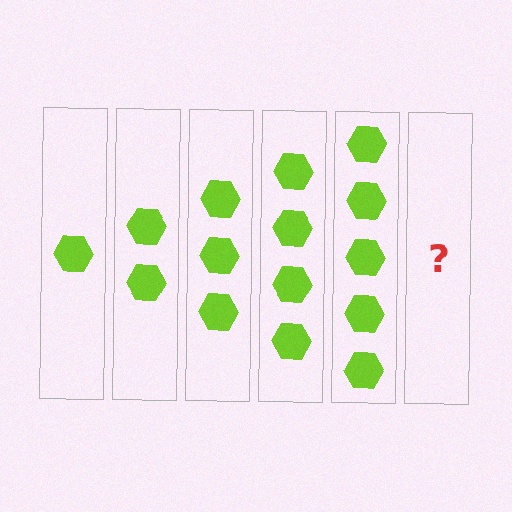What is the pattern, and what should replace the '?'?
The pattern is that each step adds one more hexagon. The '?' should be 6 hexagons.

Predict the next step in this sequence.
The next step is 6 hexagons.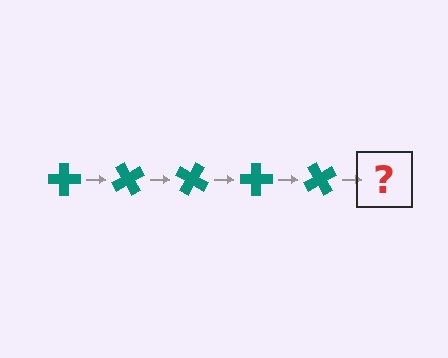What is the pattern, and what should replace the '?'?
The pattern is that the cross rotates 60 degrees each step. The '?' should be a teal cross rotated 300 degrees.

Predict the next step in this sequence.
The next step is a teal cross rotated 300 degrees.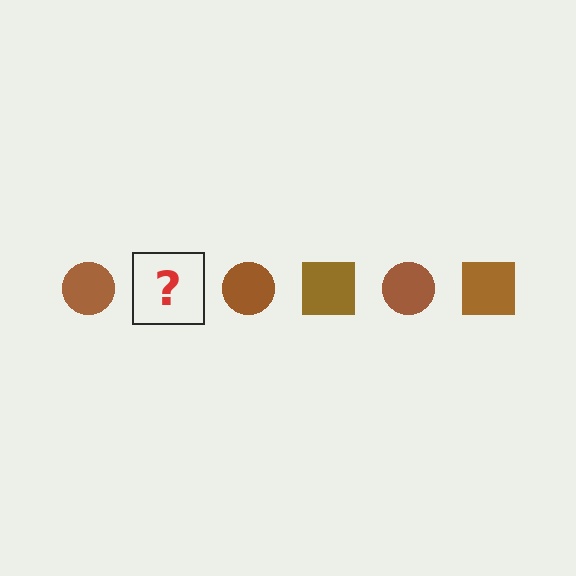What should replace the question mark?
The question mark should be replaced with a brown square.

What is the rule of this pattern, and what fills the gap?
The rule is that the pattern cycles through circle, square shapes in brown. The gap should be filled with a brown square.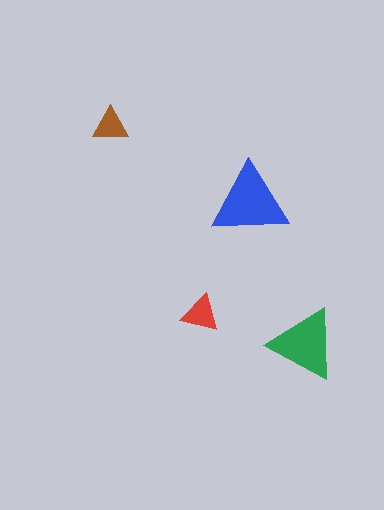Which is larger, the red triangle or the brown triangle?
The red one.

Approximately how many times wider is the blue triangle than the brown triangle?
About 2 times wider.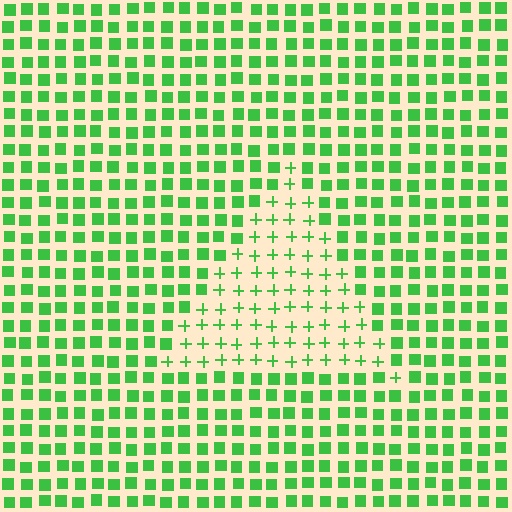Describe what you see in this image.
The image is filled with small green elements arranged in a uniform grid. A triangle-shaped region contains plus signs, while the surrounding area contains squares. The boundary is defined purely by the change in element shape.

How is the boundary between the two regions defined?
The boundary is defined by a change in element shape: plus signs inside vs. squares outside. All elements share the same color and spacing.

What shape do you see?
I see a triangle.